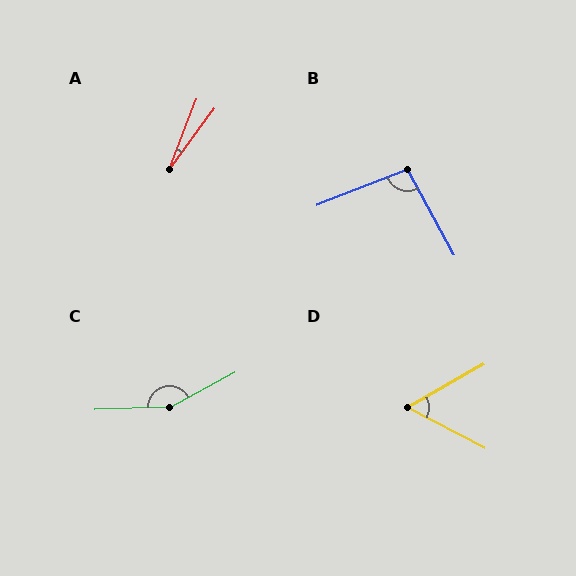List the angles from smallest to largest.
A (15°), D (57°), B (97°), C (153°).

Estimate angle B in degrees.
Approximately 97 degrees.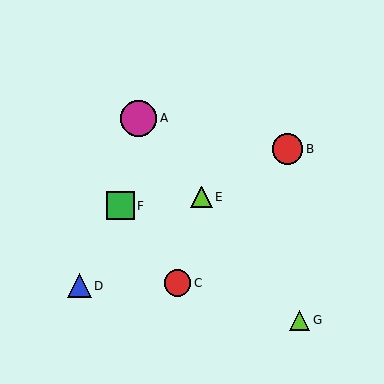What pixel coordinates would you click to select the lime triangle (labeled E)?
Click at (201, 197) to select the lime triangle E.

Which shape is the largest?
The magenta circle (labeled A) is the largest.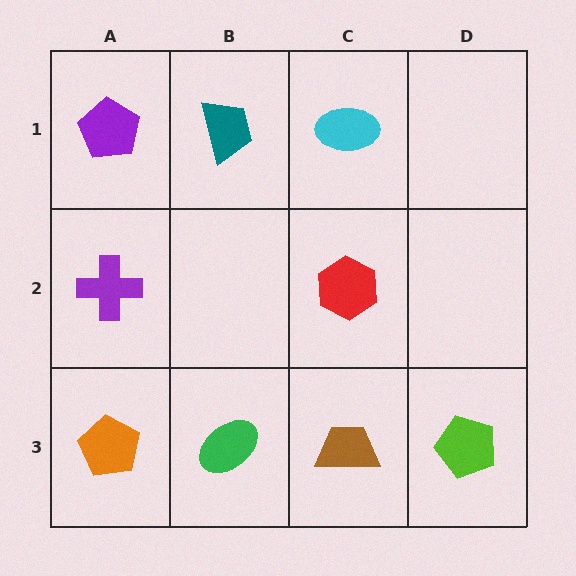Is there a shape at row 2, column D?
No, that cell is empty.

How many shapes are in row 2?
2 shapes.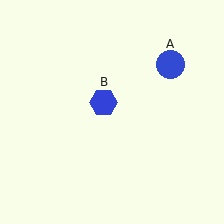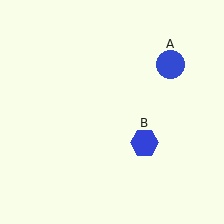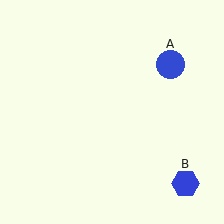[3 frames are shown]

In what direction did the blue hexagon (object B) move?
The blue hexagon (object B) moved down and to the right.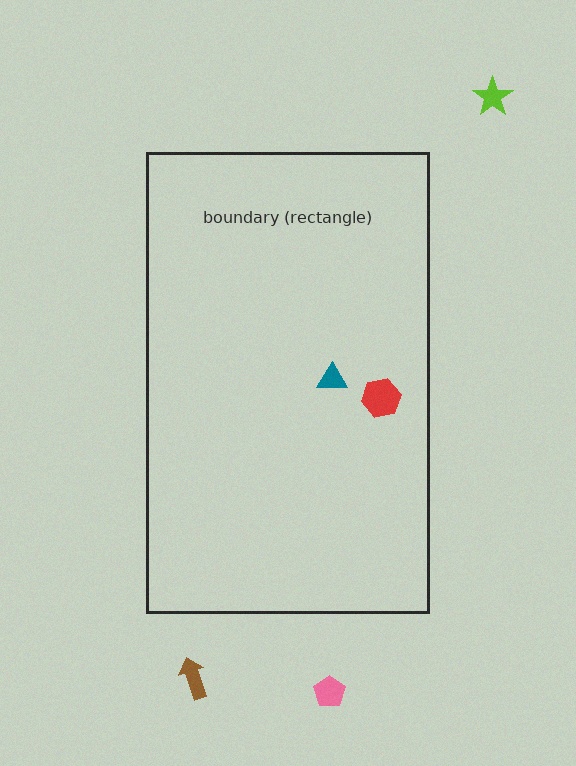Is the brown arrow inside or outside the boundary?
Outside.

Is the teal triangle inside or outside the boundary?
Inside.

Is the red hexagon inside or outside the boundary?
Inside.